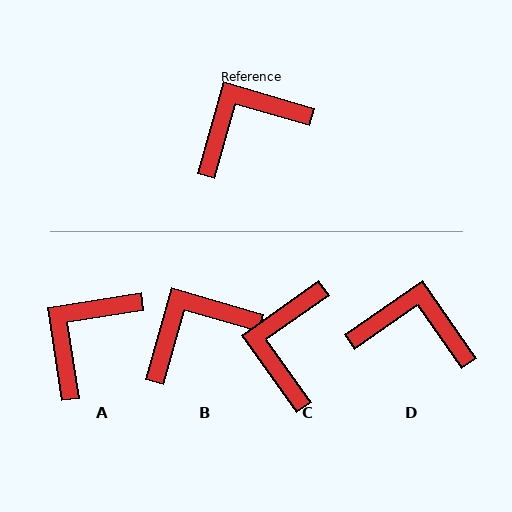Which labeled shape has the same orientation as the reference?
B.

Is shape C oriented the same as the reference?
No, it is off by about 52 degrees.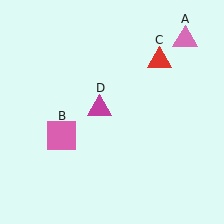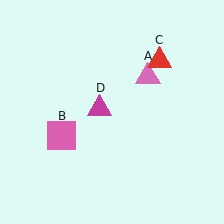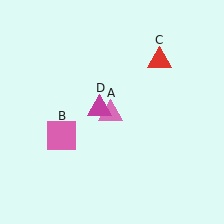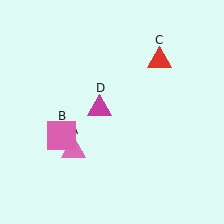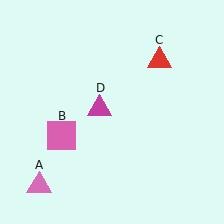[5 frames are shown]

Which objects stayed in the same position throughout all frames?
Pink square (object B) and red triangle (object C) and magenta triangle (object D) remained stationary.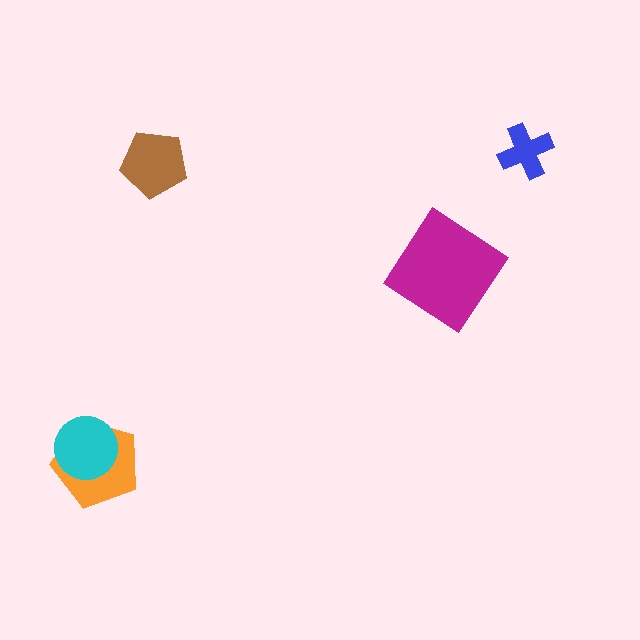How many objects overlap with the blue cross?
0 objects overlap with the blue cross.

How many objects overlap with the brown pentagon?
0 objects overlap with the brown pentagon.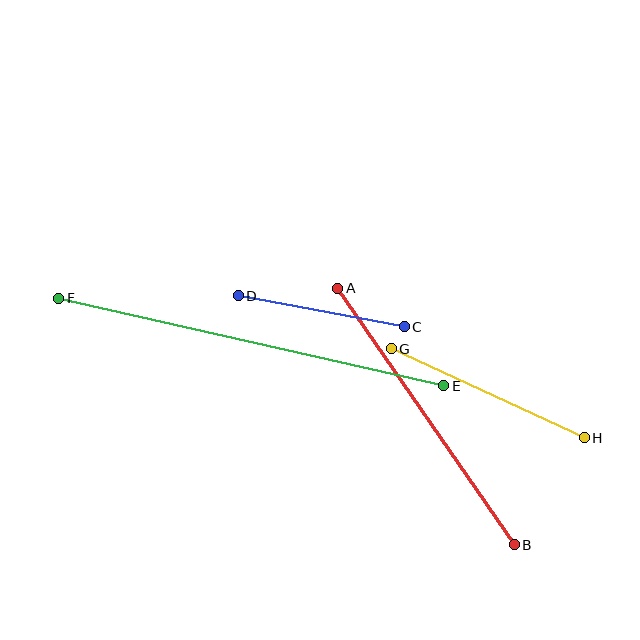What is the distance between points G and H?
The distance is approximately 212 pixels.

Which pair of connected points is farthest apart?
Points E and F are farthest apart.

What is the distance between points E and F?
The distance is approximately 395 pixels.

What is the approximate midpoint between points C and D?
The midpoint is at approximately (321, 311) pixels.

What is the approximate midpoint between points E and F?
The midpoint is at approximately (251, 342) pixels.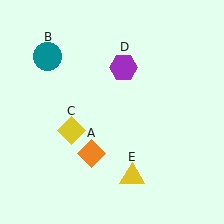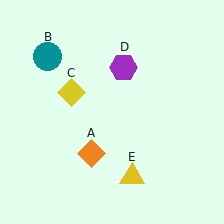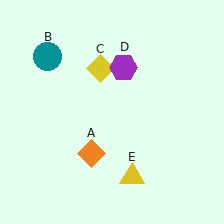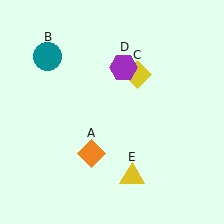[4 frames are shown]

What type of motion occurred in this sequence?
The yellow diamond (object C) rotated clockwise around the center of the scene.